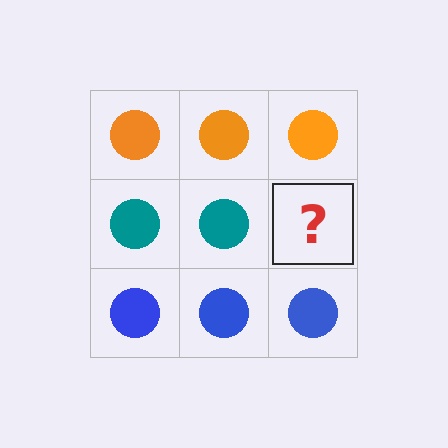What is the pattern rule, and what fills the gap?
The rule is that each row has a consistent color. The gap should be filled with a teal circle.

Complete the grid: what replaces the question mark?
The question mark should be replaced with a teal circle.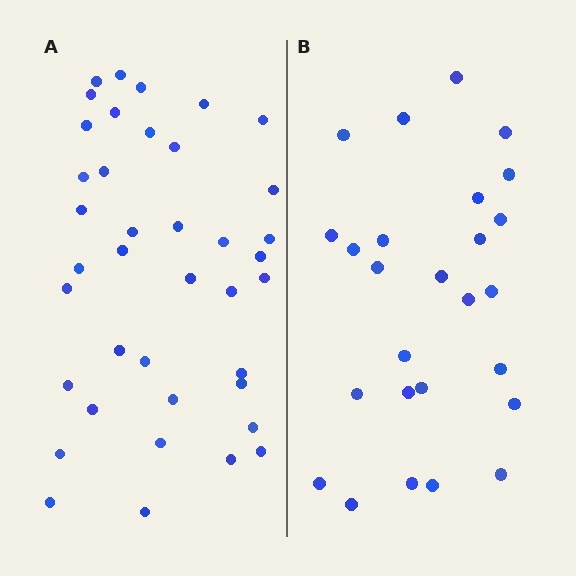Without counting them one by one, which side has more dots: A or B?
Region A (the left region) has more dots.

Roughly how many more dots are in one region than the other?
Region A has approximately 15 more dots than region B.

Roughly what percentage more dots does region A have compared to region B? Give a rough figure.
About 50% more.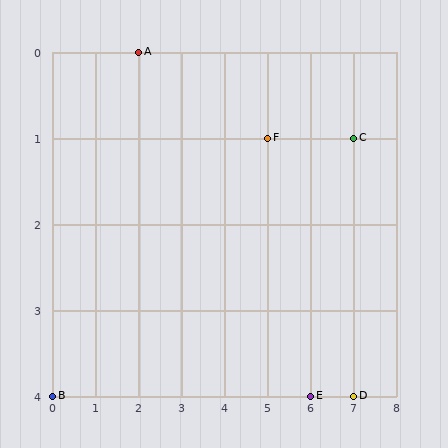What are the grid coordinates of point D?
Point D is at grid coordinates (7, 4).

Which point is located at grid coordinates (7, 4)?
Point D is at (7, 4).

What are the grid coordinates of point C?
Point C is at grid coordinates (7, 1).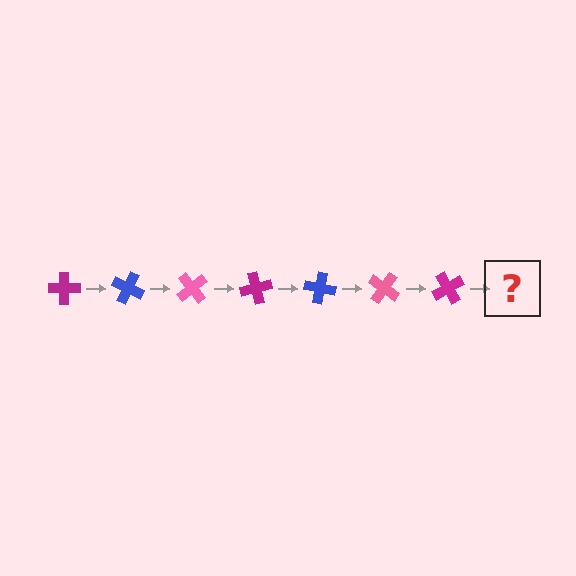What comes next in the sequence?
The next element should be a blue cross, rotated 175 degrees from the start.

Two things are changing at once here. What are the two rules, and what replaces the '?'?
The two rules are that it rotates 25 degrees each step and the color cycles through magenta, blue, and pink. The '?' should be a blue cross, rotated 175 degrees from the start.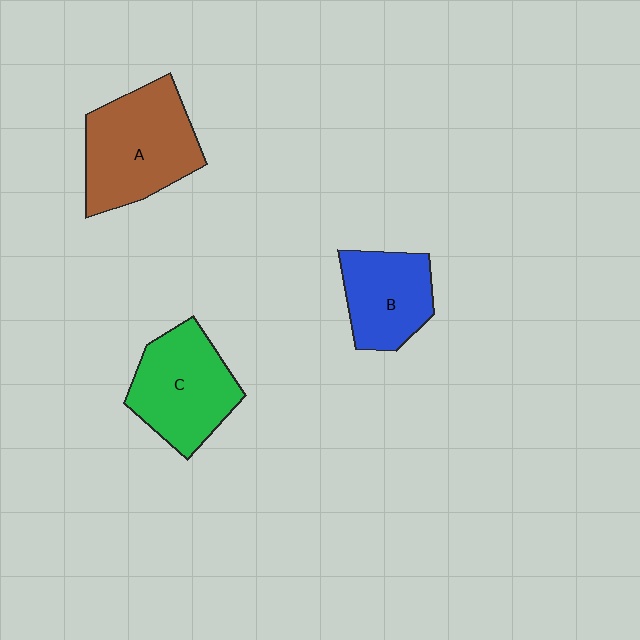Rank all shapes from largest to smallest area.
From largest to smallest: A (brown), C (green), B (blue).